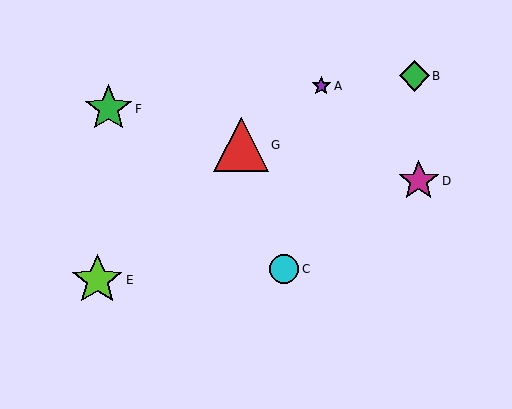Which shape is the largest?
The red triangle (labeled G) is the largest.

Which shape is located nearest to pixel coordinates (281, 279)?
The cyan circle (labeled C) at (284, 269) is nearest to that location.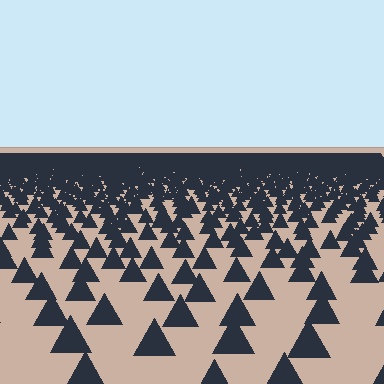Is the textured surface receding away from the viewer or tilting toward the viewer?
The surface is receding away from the viewer. Texture elements get smaller and denser toward the top.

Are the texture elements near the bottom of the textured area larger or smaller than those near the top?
Larger. Near the bottom, elements are closer to the viewer and appear at a bigger on-screen size.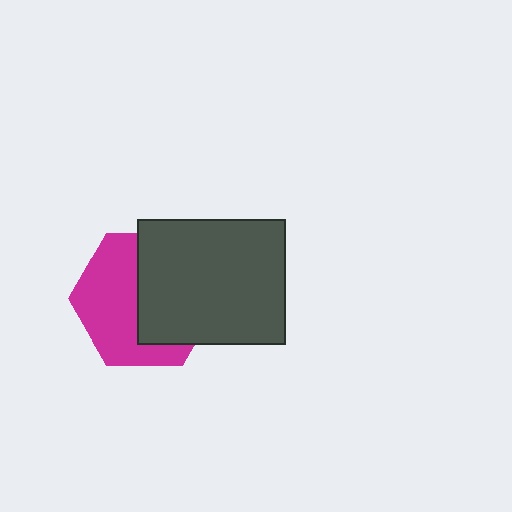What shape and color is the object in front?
The object in front is a dark gray rectangle.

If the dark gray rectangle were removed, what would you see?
You would see the complete magenta hexagon.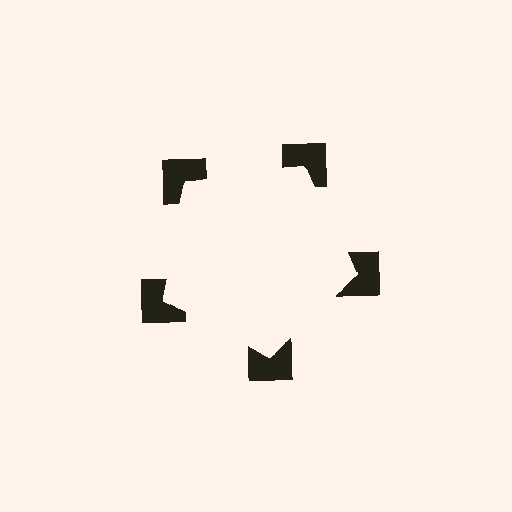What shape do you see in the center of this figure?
An illusory pentagon — its edges are inferred from the aligned wedge cuts in the notched squares, not physically drawn.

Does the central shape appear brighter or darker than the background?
It typically appears slightly brighter than the background, even though no actual brightness change is drawn.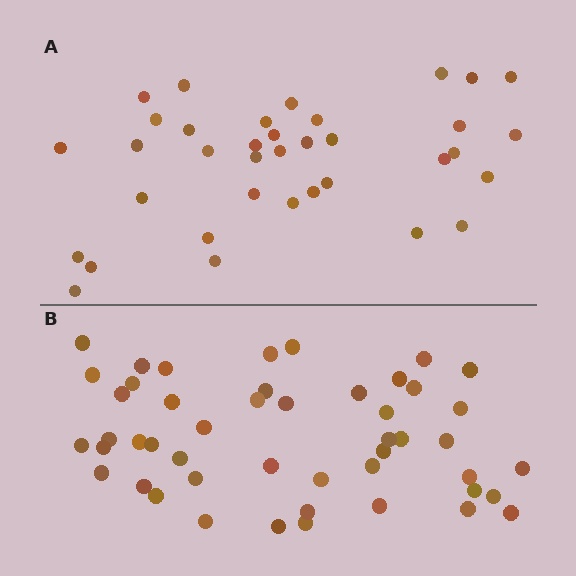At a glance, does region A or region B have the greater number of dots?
Region B (the bottom region) has more dots.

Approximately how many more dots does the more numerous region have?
Region B has roughly 12 or so more dots than region A.